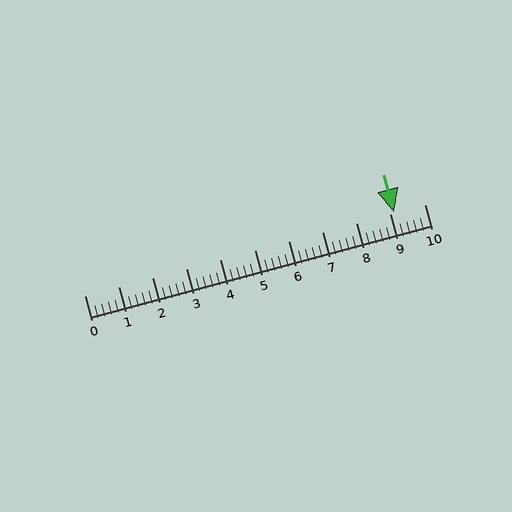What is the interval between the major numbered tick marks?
The major tick marks are spaced 1 units apart.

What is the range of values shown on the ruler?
The ruler shows values from 0 to 10.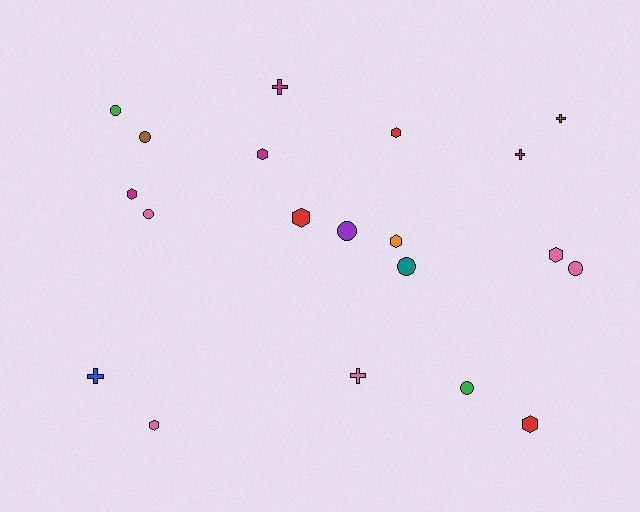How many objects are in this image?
There are 20 objects.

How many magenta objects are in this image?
There are 4 magenta objects.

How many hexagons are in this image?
There are 8 hexagons.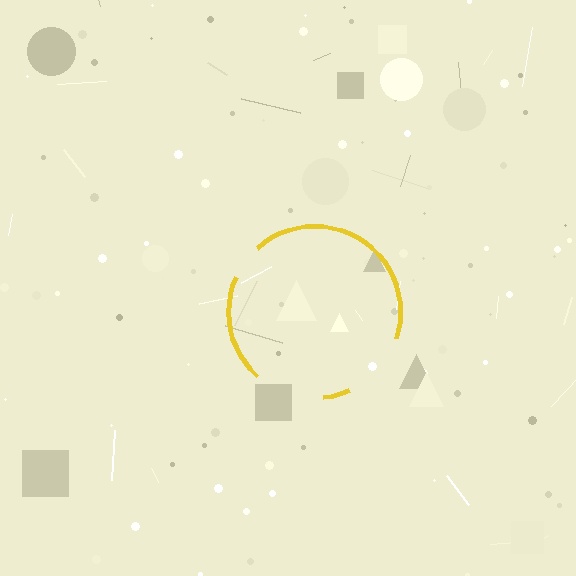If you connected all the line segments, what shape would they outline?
They would outline a circle.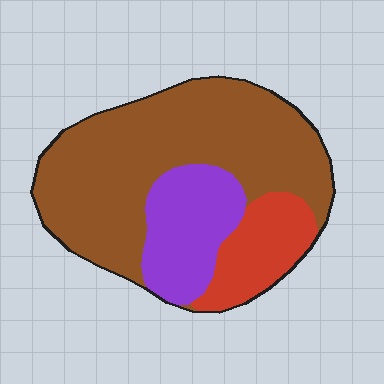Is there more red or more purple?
Purple.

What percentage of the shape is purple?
Purple covers roughly 20% of the shape.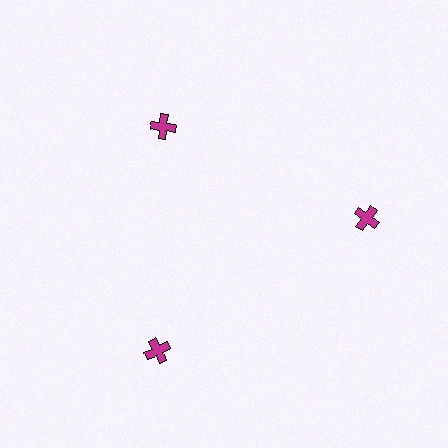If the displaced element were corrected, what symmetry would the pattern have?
It would have 3-fold rotational symmetry — the pattern would map onto itself every 120 degrees.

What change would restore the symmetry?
The symmetry would be restored by moving it outward, back onto the ring so that all 3 crosses sit at equal angles and equal distance from the center.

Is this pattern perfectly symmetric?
No. The 3 magenta crosses are arranged in a ring, but one element near the 11 o'clock position is pulled inward toward the center, breaking the 3-fold rotational symmetry.